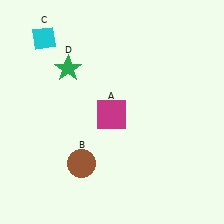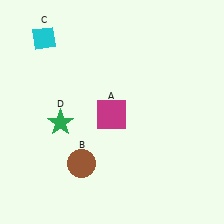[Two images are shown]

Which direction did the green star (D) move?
The green star (D) moved down.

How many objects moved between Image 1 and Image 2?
1 object moved between the two images.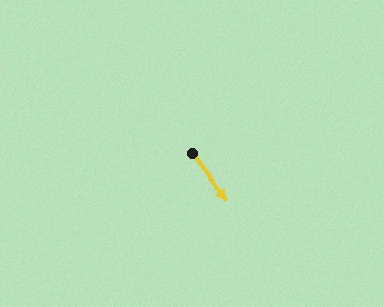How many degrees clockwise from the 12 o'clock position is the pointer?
Approximately 143 degrees.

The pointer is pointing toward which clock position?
Roughly 5 o'clock.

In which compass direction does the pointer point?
Southeast.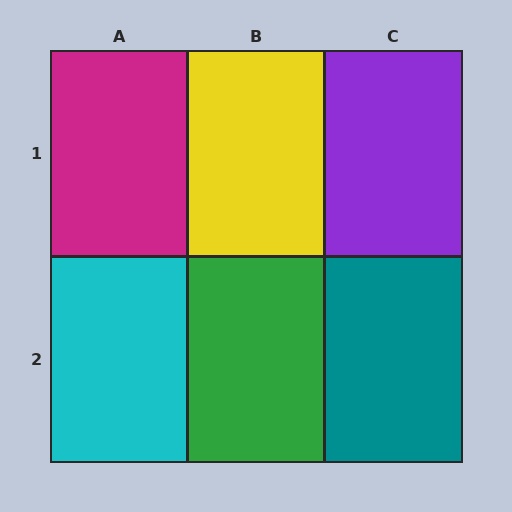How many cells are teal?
1 cell is teal.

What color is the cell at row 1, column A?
Magenta.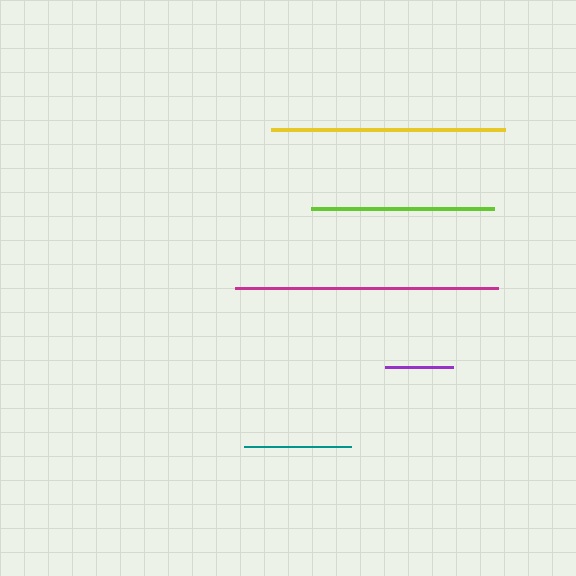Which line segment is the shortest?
The purple line is the shortest at approximately 68 pixels.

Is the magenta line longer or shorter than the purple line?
The magenta line is longer than the purple line.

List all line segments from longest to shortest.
From longest to shortest: magenta, yellow, lime, teal, purple.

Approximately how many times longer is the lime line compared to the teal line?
The lime line is approximately 1.7 times the length of the teal line.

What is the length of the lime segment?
The lime segment is approximately 183 pixels long.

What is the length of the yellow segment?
The yellow segment is approximately 234 pixels long.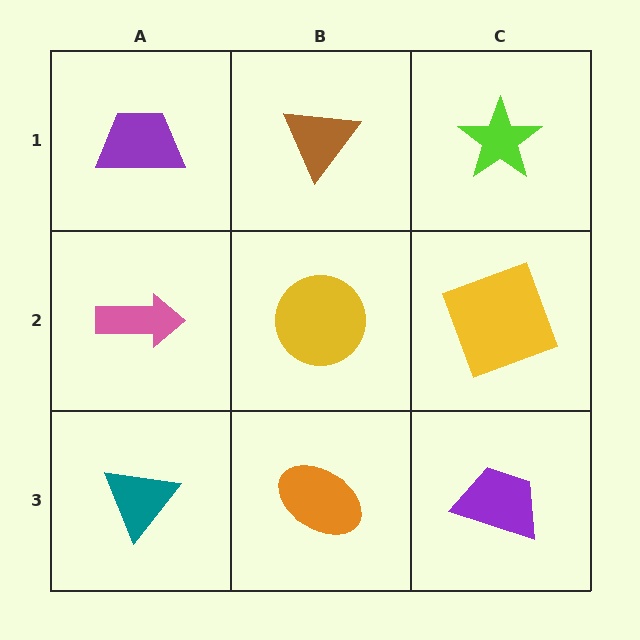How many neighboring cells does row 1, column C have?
2.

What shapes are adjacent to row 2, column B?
A brown triangle (row 1, column B), an orange ellipse (row 3, column B), a pink arrow (row 2, column A), a yellow square (row 2, column C).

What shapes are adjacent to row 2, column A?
A purple trapezoid (row 1, column A), a teal triangle (row 3, column A), a yellow circle (row 2, column B).